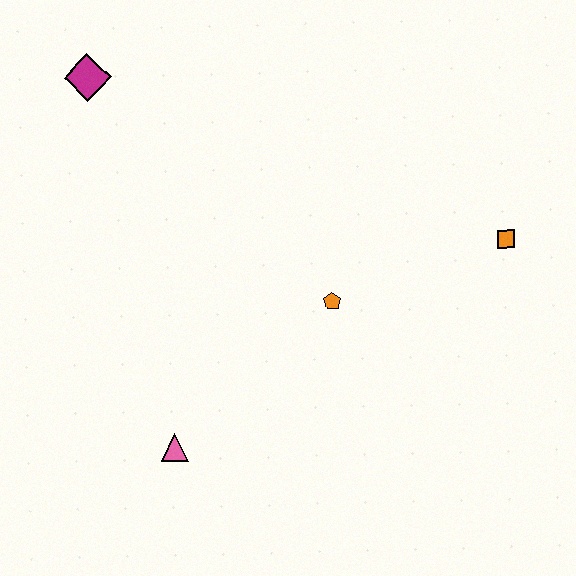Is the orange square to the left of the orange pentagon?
No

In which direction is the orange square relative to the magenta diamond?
The orange square is to the right of the magenta diamond.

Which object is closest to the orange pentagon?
The orange square is closest to the orange pentagon.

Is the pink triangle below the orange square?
Yes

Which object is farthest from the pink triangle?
The orange square is farthest from the pink triangle.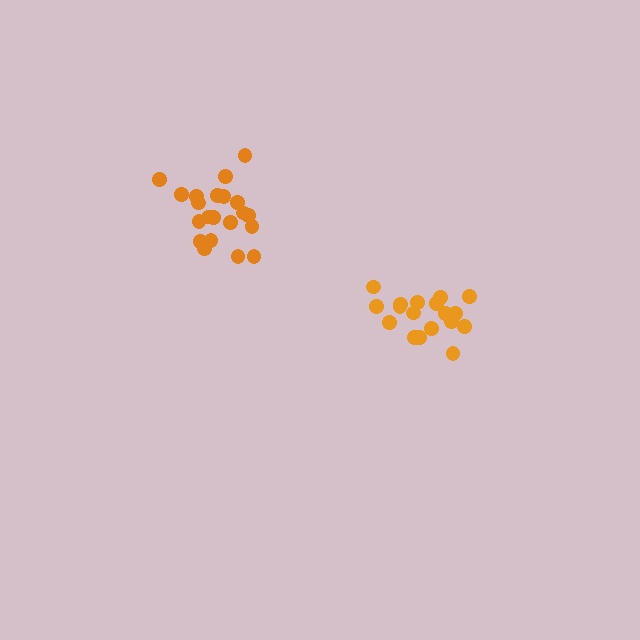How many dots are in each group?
Group 1: 21 dots, Group 2: 18 dots (39 total).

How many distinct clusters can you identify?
There are 2 distinct clusters.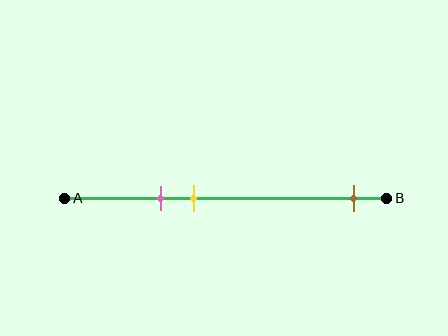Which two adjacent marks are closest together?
The pink and yellow marks are the closest adjacent pair.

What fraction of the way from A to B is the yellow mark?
The yellow mark is approximately 40% (0.4) of the way from A to B.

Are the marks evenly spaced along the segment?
No, the marks are not evenly spaced.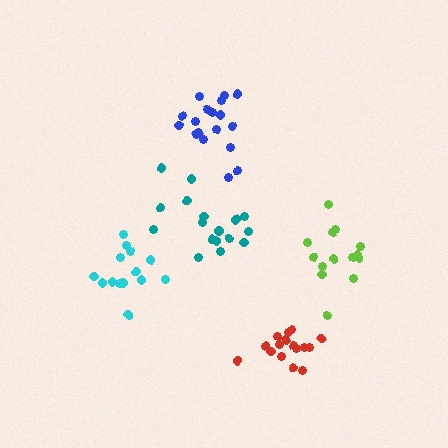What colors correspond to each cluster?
The clusters are colored: lime, cyan, red, blue, teal.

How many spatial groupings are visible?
There are 5 spatial groupings.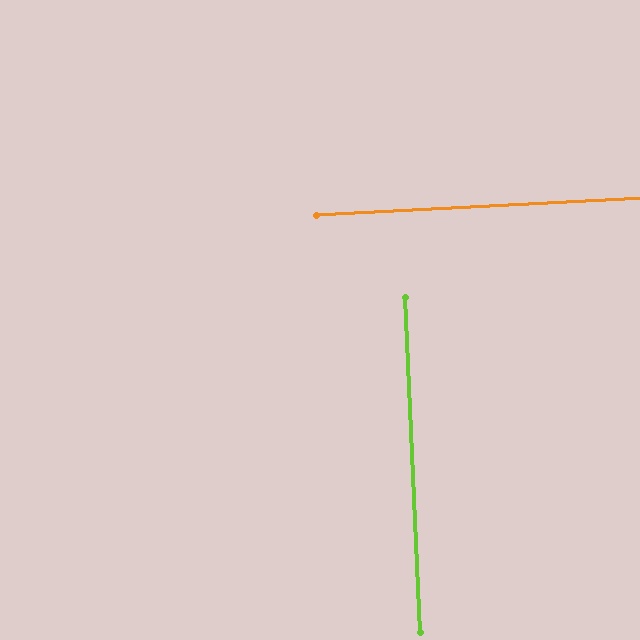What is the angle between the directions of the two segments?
Approximately 90 degrees.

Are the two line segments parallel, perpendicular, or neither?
Perpendicular — they meet at approximately 90°.